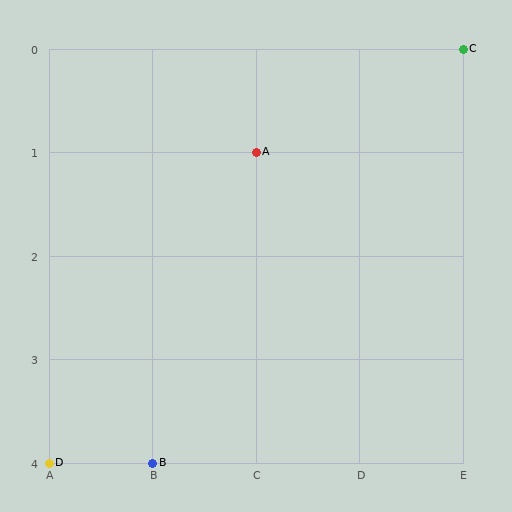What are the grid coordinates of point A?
Point A is at grid coordinates (C, 1).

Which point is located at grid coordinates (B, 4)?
Point B is at (B, 4).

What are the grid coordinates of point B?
Point B is at grid coordinates (B, 4).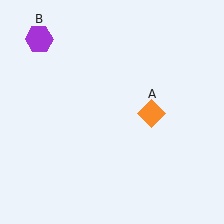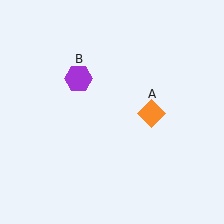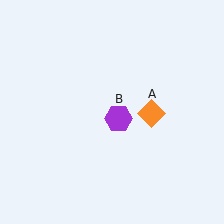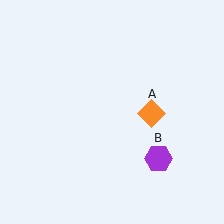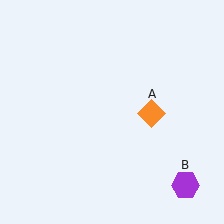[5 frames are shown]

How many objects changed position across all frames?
1 object changed position: purple hexagon (object B).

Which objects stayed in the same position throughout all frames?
Orange diamond (object A) remained stationary.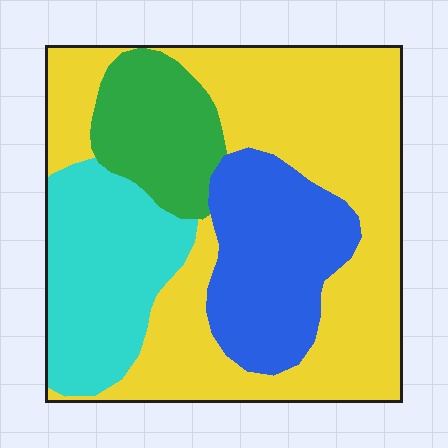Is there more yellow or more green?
Yellow.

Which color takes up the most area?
Yellow, at roughly 50%.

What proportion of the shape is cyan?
Cyan covers roughly 20% of the shape.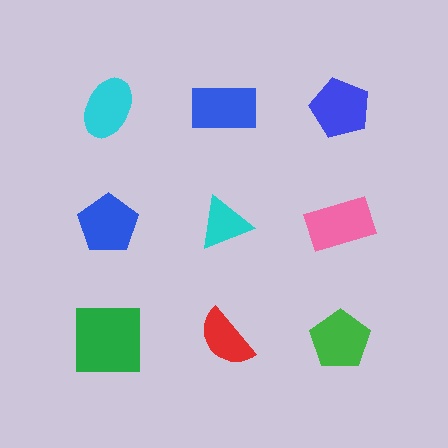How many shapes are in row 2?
3 shapes.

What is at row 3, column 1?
A green square.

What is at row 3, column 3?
A green pentagon.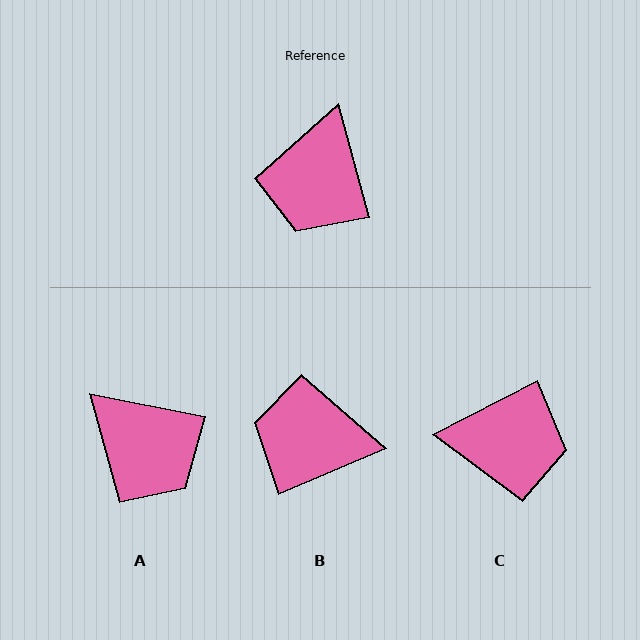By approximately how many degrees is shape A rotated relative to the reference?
Approximately 64 degrees counter-clockwise.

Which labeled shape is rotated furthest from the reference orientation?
C, about 102 degrees away.